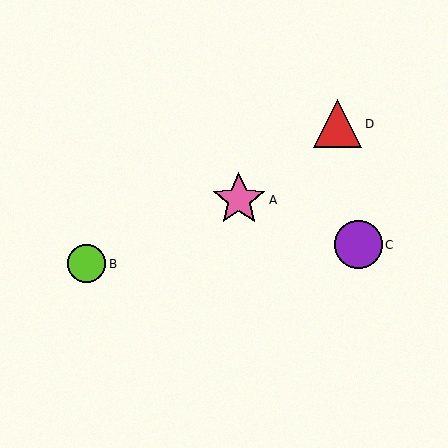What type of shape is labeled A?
Shape A is a pink star.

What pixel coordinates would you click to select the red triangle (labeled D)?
Click at (338, 124) to select the red triangle D.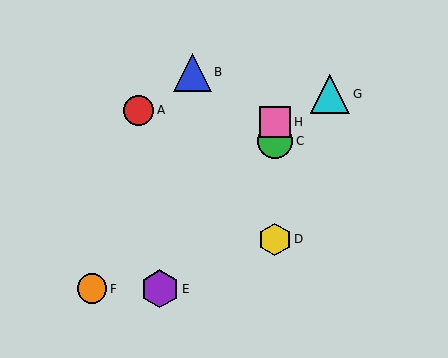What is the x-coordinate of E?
Object E is at x≈160.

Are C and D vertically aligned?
Yes, both are at x≈275.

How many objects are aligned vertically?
3 objects (C, D, H) are aligned vertically.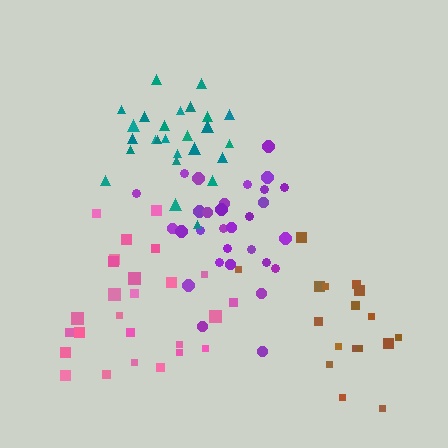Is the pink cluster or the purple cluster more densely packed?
Purple.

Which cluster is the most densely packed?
Teal.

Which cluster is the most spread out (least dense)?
Brown.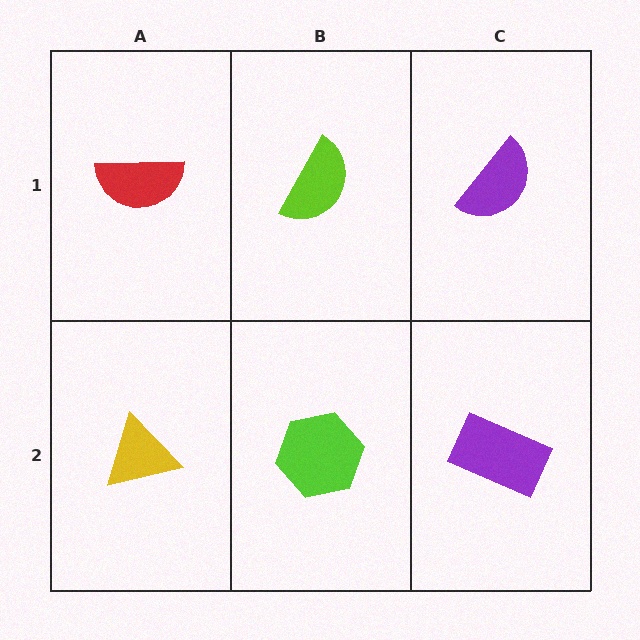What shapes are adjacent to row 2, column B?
A lime semicircle (row 1, column B), a yellow triangle (row 2, column A), a purple rectangle (row 2, column C).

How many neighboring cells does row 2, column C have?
2.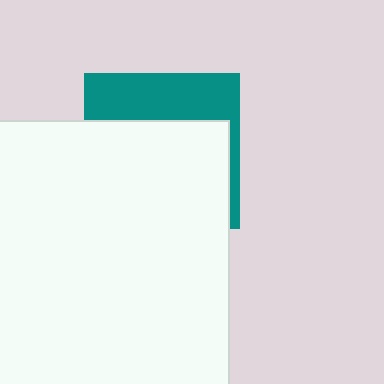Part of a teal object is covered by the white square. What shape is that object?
It is a square.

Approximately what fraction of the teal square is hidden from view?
Roughly 66% of the teal square is hidden behind the white square.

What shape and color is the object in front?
The object in front is a white square.